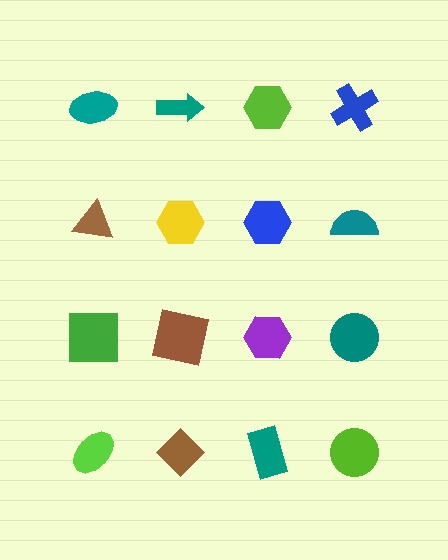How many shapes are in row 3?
4 shapes.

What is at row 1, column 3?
A lime hexagon.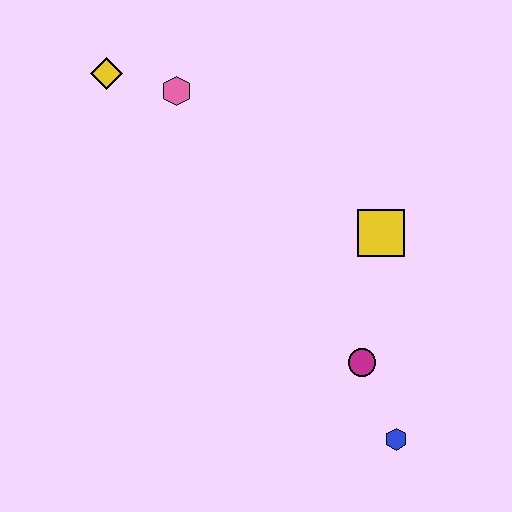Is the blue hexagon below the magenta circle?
Yes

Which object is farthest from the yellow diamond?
The blue hexagon is farthest from the yellow diamond.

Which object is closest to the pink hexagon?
The yellow diamond is closest to the pink hexagon.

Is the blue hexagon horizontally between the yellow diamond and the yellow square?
No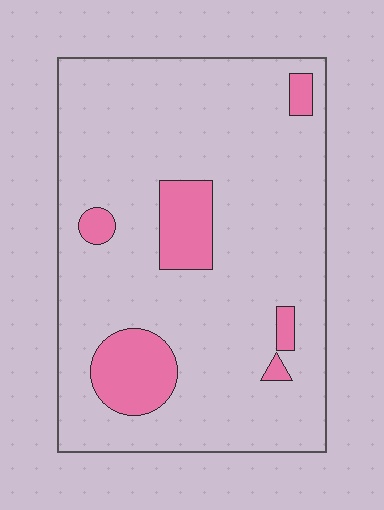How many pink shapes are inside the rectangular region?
6.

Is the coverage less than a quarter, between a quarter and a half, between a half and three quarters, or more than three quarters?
Less than a quarter.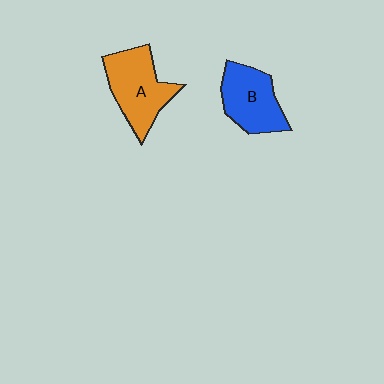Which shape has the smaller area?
Shape B (blue).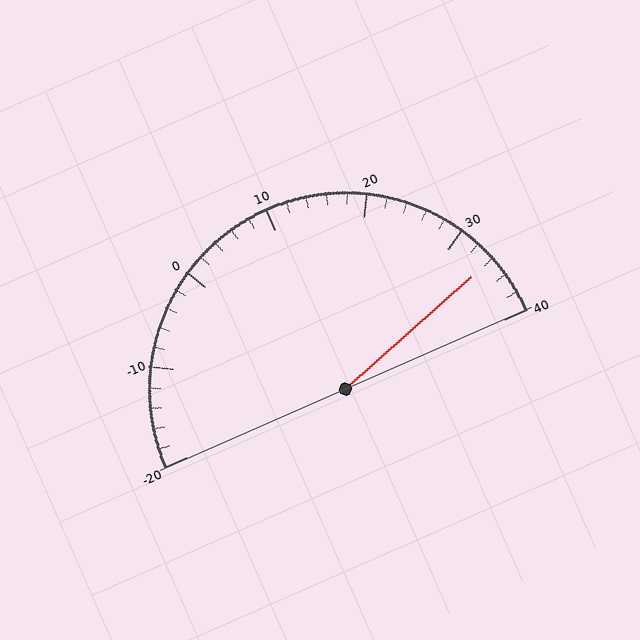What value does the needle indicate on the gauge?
The needle indicates approximately 34.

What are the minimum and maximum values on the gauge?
The gauge ranges from -20 to 40.